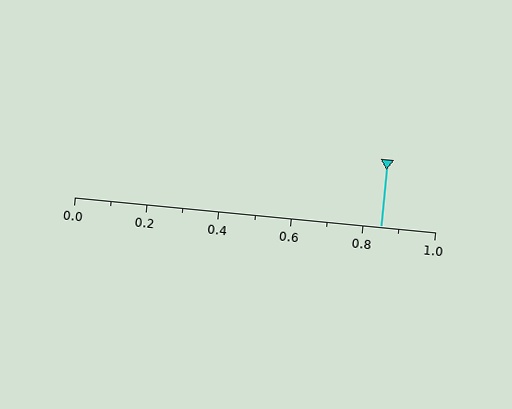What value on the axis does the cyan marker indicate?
The marker indicates approximately 0.85.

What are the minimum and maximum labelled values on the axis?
The axis runs from 0.0 to 1.0.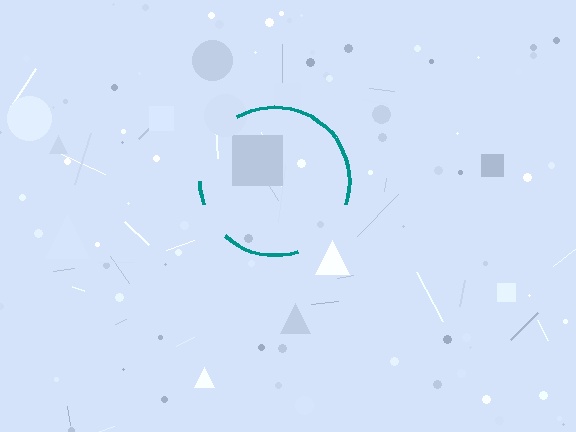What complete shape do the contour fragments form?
The contour fragments form a circle.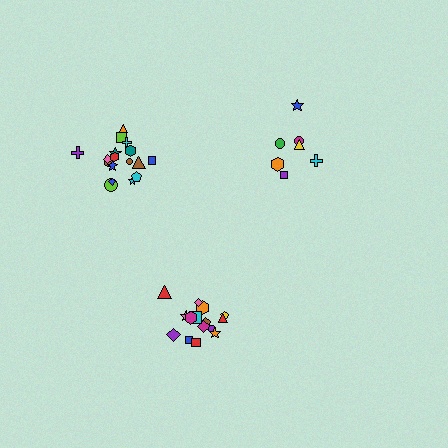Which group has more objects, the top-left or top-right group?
The top-left group.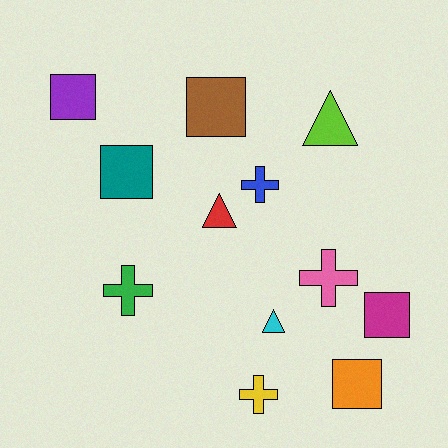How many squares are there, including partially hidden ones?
There are 5 squares.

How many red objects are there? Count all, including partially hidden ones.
There is 1 red object.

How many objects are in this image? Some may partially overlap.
There are 12 objects.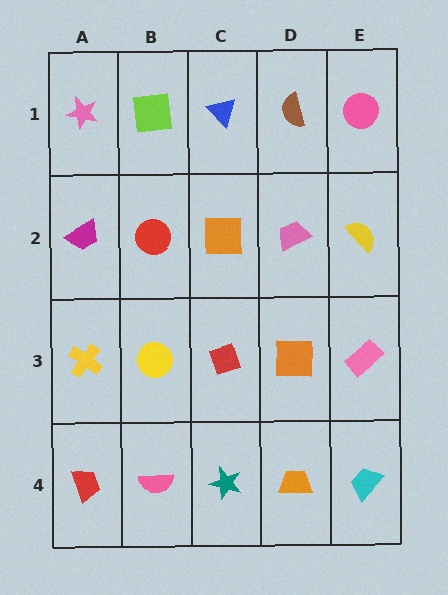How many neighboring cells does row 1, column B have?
3.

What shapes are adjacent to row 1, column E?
A yellow semicircle (row 2, column E), a brown semicircle (row 1, column D).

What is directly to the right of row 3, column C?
An orange square.